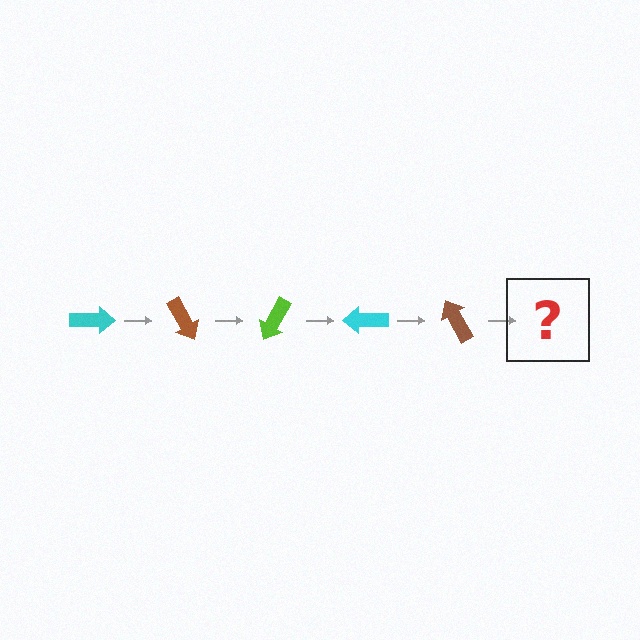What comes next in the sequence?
The next element should be a lime arrow, rotated 300 degrees from the start.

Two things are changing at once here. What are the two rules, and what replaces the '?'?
The two rules are that it rotates 60 degrees each step and the color cycles through cyan, brown, and lime. The '?' should be a lime arrow, rotated 300 degrees from the start.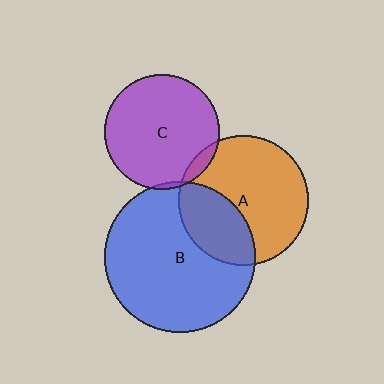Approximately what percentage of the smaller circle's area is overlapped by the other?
Approximately 30%.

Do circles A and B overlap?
Yes.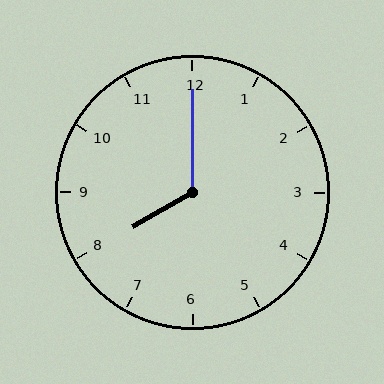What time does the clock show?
8:00.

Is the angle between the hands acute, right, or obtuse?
It is obtuse.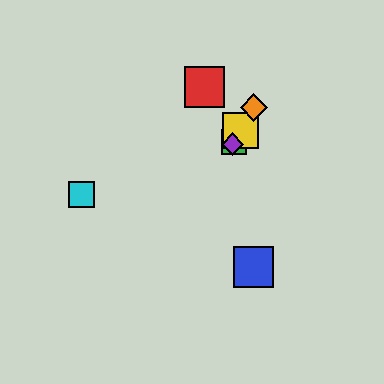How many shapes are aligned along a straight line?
4 shapes (the green square, the yellow square, the purple diamond, the orange diamond) are aligned along a straight line.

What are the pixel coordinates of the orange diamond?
The orange diamond is at (254, 107).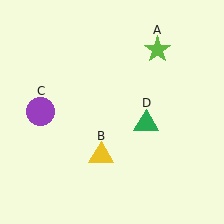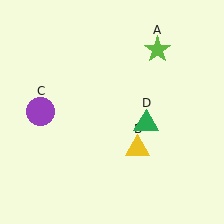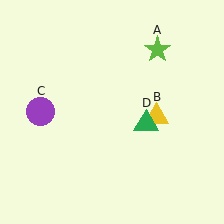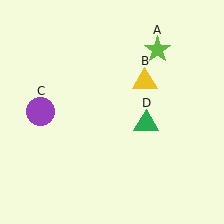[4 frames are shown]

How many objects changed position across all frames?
1 object changed position: yellow triangle (object B).